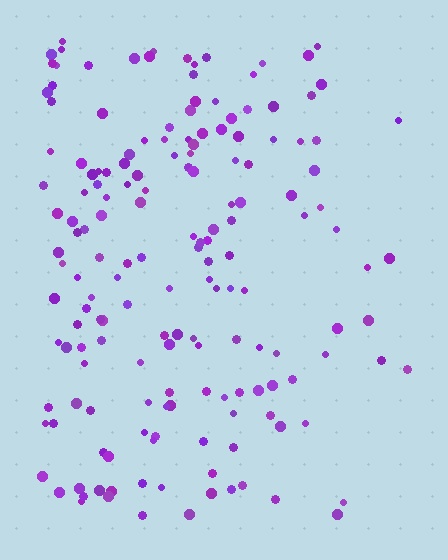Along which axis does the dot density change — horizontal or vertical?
Horizontal.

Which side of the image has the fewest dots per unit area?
The right.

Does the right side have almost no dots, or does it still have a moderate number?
Still a moderate number, just noticeably fewer than the left.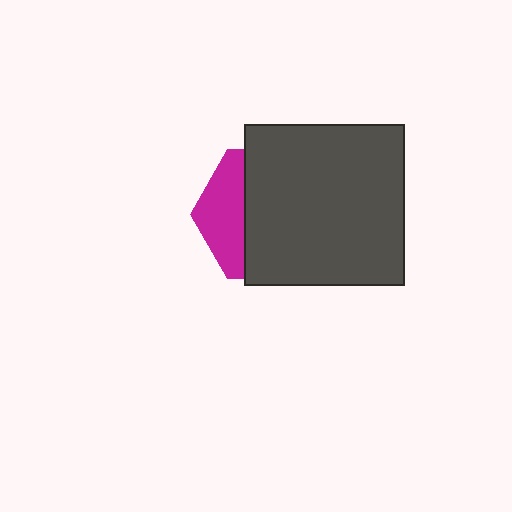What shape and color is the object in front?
The object in front is a dark gray square.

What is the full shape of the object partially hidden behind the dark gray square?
The partially hidden object is a magenta hexagon.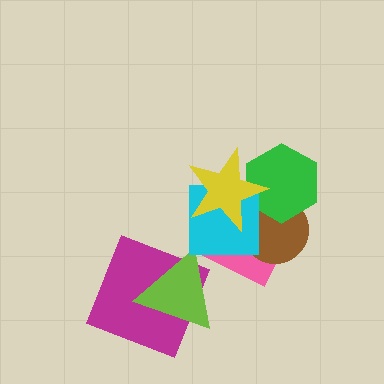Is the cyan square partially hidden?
Yes, it is partially covered by another shape.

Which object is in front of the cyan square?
The yellow star is in front of the cyan square.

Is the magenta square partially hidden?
Yes, it is partially covered by another shape.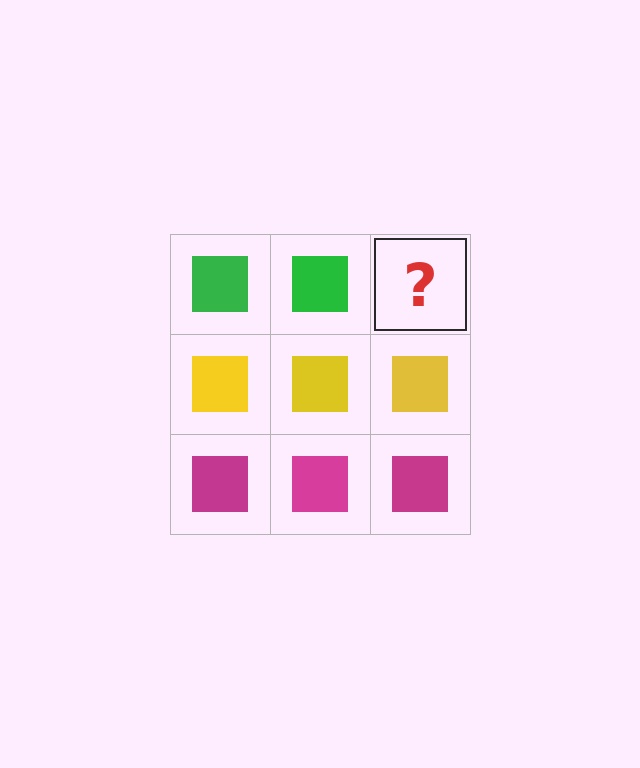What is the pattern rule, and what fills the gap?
The rule is that each row has a consistent color. The gap should be filled with a green square.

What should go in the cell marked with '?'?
The missing cell should contain a green square.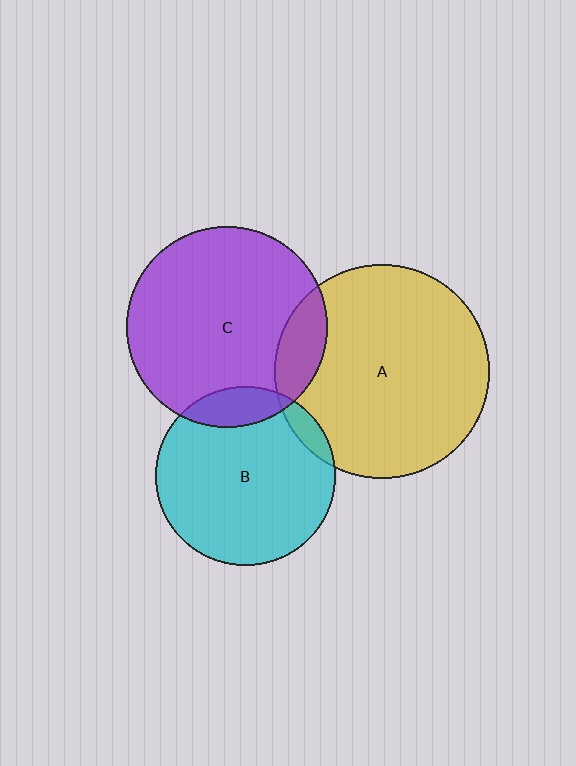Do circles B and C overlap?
Yes.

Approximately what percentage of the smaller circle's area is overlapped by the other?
Approximately 15%.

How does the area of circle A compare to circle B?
Approximately 1.4 times.